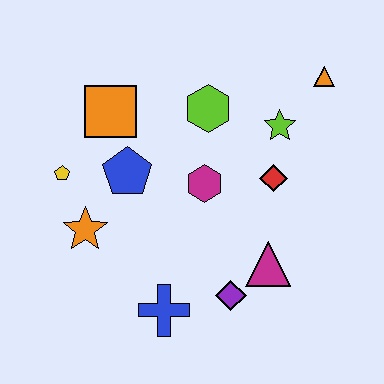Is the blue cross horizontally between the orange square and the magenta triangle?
Yes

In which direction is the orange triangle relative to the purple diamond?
The orange triangle is above the purple diamond.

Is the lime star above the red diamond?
Yes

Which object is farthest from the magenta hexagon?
The orange triangle is farthest from the magenta hexagon.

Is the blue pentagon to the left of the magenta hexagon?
Yes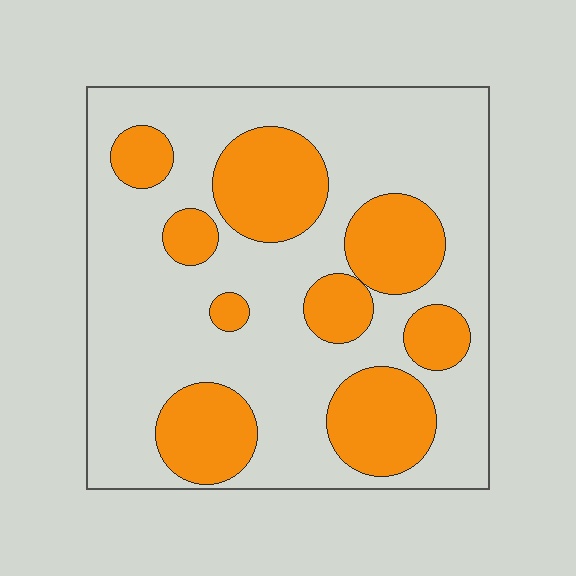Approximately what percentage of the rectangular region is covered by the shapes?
Approximately 30%.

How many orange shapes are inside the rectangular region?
9.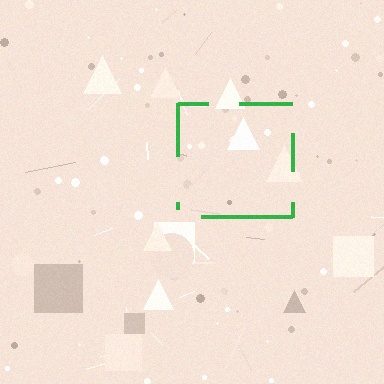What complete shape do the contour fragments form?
The contour fragments form a square.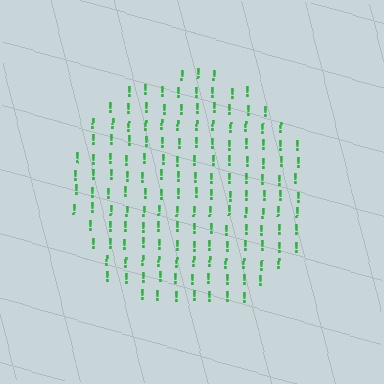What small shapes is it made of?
It is made of small exclamation marks.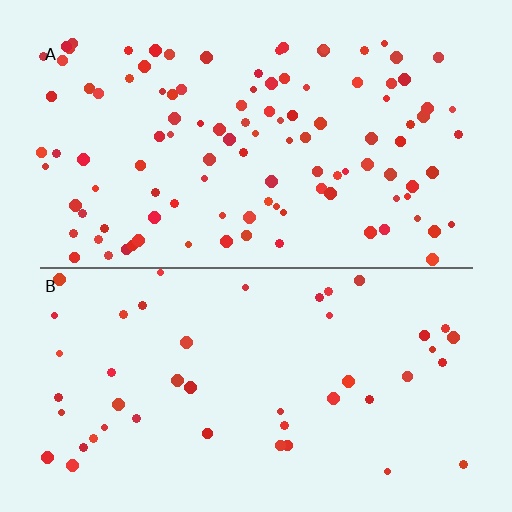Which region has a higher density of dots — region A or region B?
A (the top).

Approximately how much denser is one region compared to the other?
Approximately 2.4× — region A over region B.